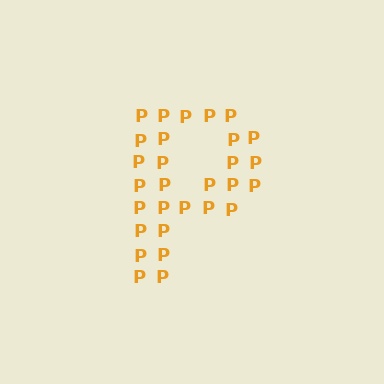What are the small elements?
The small elements are letter P's.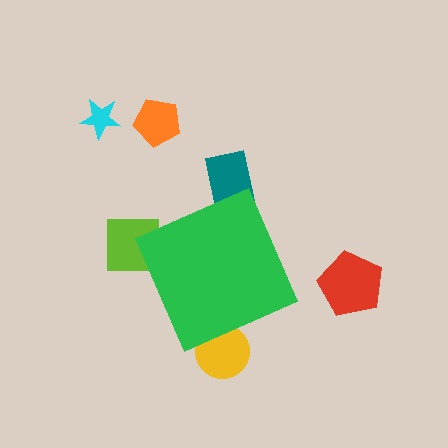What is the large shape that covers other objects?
A green diamond.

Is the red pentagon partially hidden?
No, the red pentagon is fully visible.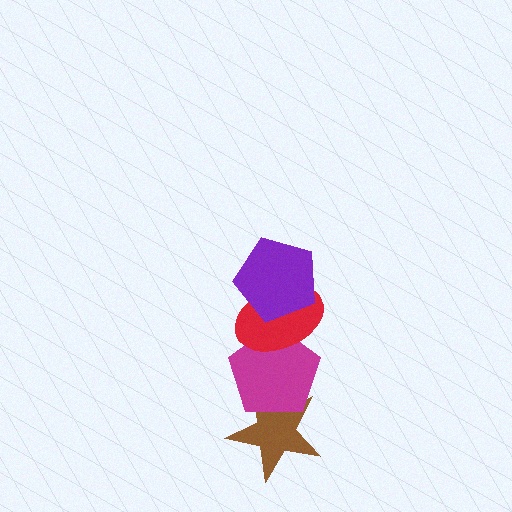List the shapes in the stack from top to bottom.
From top to bottom: the purple pentagon, the red ellipse, the magenta pentagon, the brown star.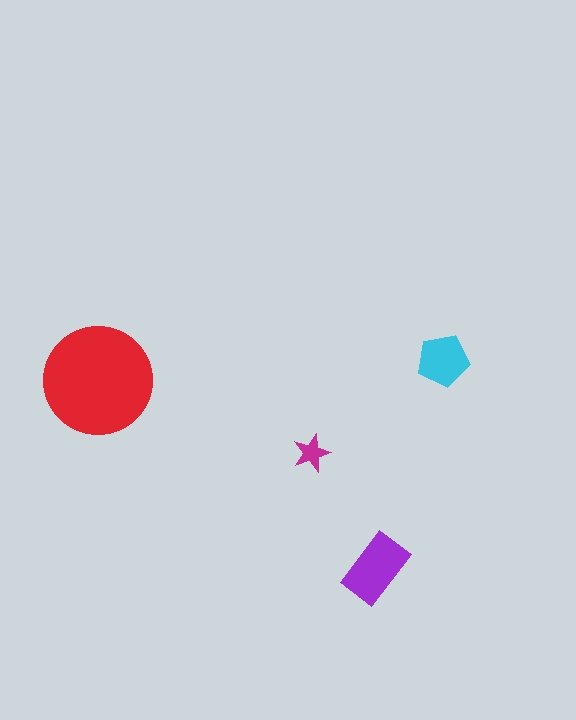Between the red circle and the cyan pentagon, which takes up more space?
The red circle.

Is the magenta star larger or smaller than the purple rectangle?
Smaller.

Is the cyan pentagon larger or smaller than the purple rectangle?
Smaller.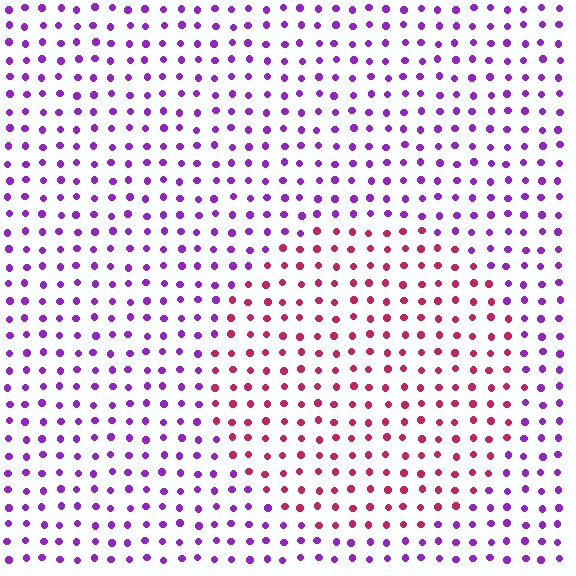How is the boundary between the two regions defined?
The boundary is defined purely by a slight shift in hue (about 54 degrees). Spacing, size, and orientation are identical on both sides.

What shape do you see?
I see a circle.